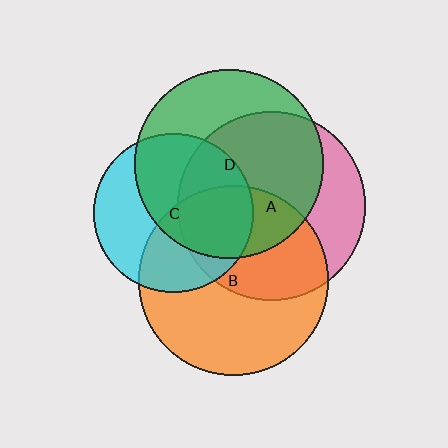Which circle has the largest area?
Circle B (orange).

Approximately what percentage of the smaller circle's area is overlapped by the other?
Approximately 40%.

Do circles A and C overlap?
Yes.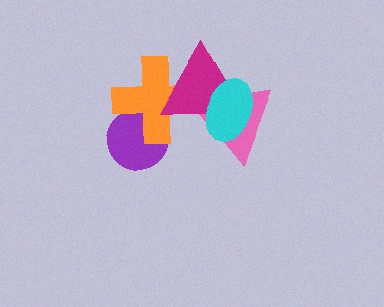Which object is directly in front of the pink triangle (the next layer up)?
The magenta triangle is directly in front of the pink triangle.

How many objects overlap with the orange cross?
2 objects overlap with the orange cross.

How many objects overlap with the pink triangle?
2 objects overlap with the pink triangle.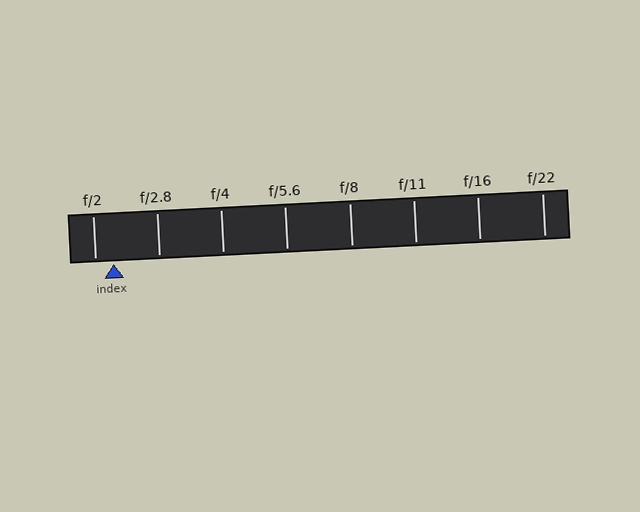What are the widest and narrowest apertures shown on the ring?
The widest aperture shown is f/2 and the narrowest is f/22.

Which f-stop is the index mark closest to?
The index mark is closest to f/2.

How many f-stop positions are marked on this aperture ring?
There are 8 f-stop positions marked.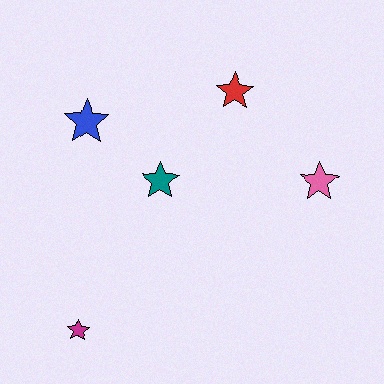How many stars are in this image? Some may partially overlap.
There are 5 stars.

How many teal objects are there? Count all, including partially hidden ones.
There is 1 teal object.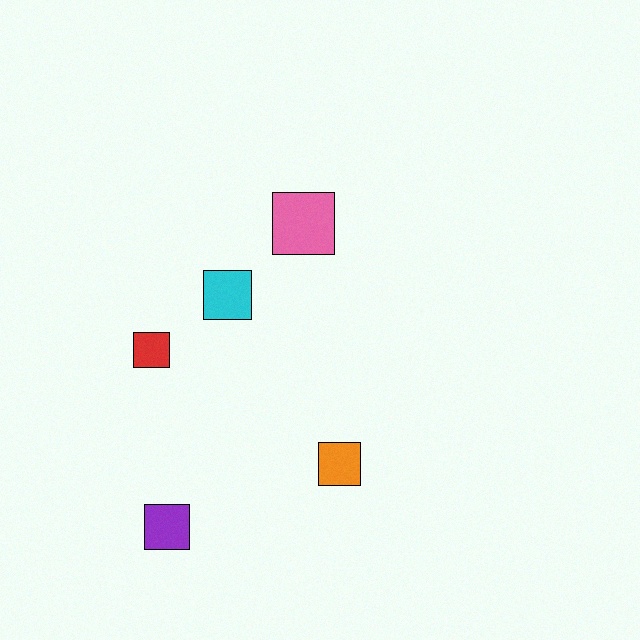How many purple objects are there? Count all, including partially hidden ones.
There is 1 purple object.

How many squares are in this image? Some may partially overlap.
There are 5 squares.